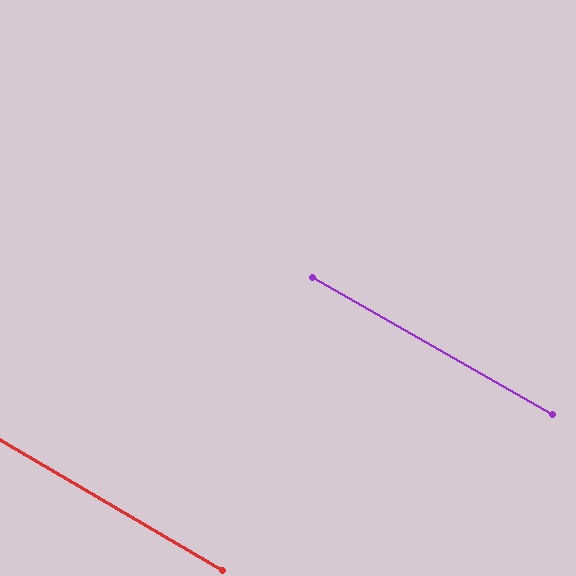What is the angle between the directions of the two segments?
Approximately 0 degrees.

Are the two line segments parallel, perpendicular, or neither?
Parallel — their directions differ by only 0.5°.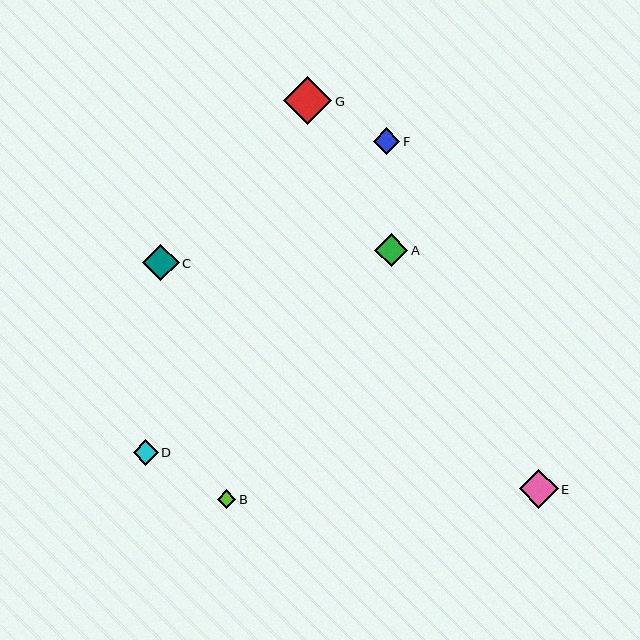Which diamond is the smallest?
Diamond B is the smallest with a size of approximately 18 pixels.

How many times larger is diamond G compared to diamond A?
Diamond G is approximately 1.4 times the size of diamond A.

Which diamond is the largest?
Diamond G is the largest with a size of approximately 48 pixels.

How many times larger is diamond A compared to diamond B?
Diamond A is approximately 1.8 times the size of diamond B.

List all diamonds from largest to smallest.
From largest to smallest: G, E, C, A, F, D, B.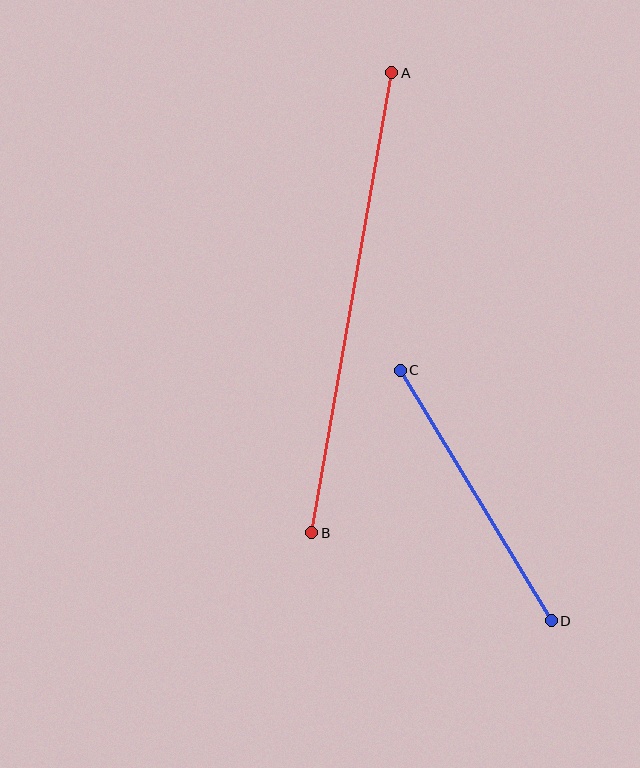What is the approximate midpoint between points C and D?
The midpoint is at approximately (476, 495) pixels.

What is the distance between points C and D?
The distance is approximately 293 pixels.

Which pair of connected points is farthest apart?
Points A and B are farthest apart.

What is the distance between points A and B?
The distance is approximately 467 pixels.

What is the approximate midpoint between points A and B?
The midpoint is at approximately (352, 303) pixels.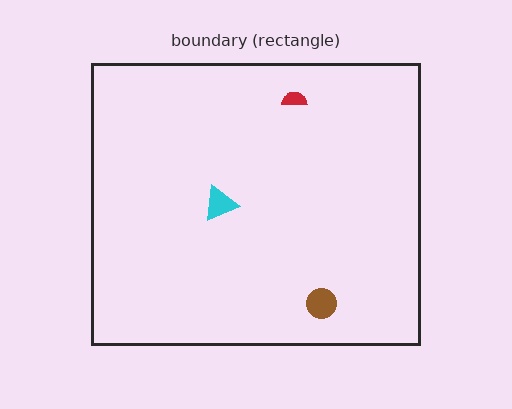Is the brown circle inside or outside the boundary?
Inside.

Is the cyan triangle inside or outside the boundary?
Inside.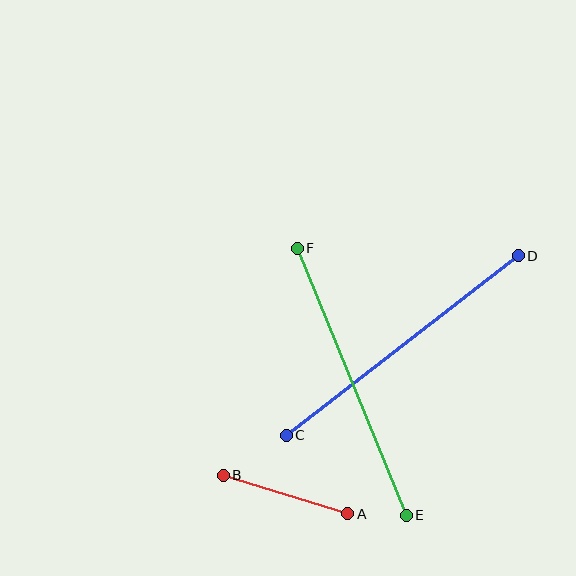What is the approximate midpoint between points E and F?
The midpoint is at approximately (352, 382) pixels.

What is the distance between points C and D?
The distance is approximately 293 pixels.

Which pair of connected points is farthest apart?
Points C and D are farthest apart.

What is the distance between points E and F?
The distance is approximately 288 pixels.